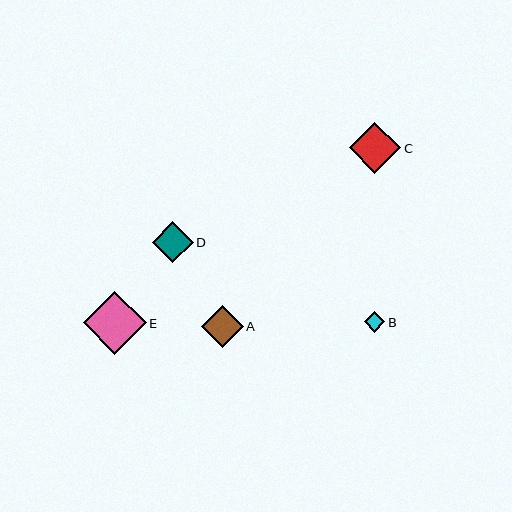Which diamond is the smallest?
Diamond B is the smallest with a size of approximately 20 pixels.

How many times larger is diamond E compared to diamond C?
Diamond E is approximately 1.2 times the size of diamond C.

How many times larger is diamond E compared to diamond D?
Diamond E is approximately 1.5 times the size of diamond D.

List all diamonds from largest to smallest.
From largest to smallest: E, C, A, D, B.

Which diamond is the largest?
Diamond E is the largest with a size of approximately 63 pixels.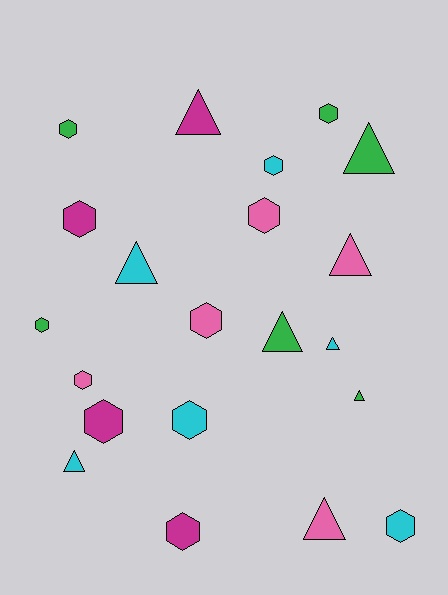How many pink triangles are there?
There are 2 pink triangles.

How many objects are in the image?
There are 21 objects.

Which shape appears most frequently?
Hexagon, with 12 objects.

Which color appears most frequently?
Green, with 6 objects.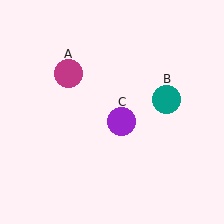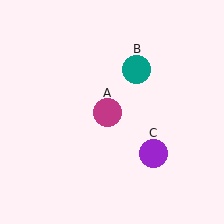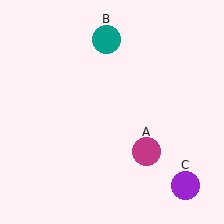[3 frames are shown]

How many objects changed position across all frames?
3 objects changed position: magenta circle (object A), teal circle (object B), purple circle (object C).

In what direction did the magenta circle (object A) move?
The magenta circle (object A) moved down and to the right.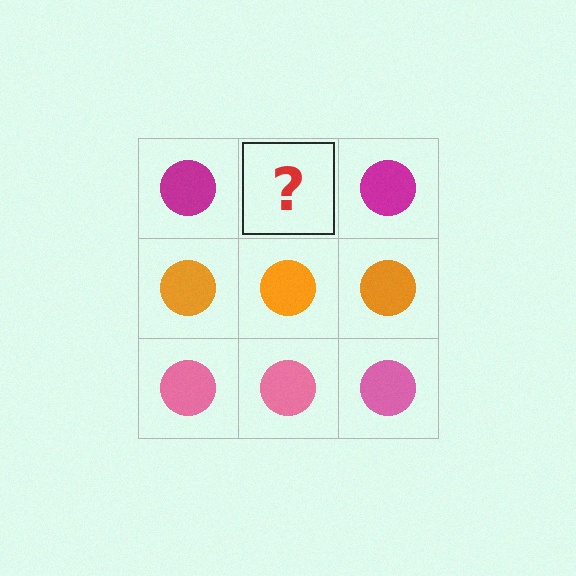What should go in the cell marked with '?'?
The missing cell should contain a magenta circle.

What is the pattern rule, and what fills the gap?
The rule is that each row has a consistent color. The gap should be filled with a magenta circle.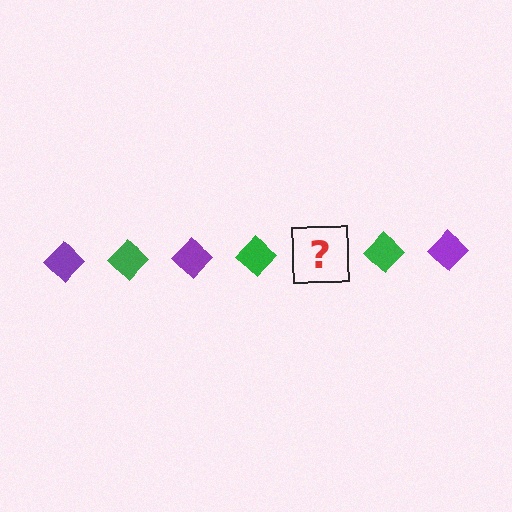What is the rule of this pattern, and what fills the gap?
The rule is that the pattern cycles through purple, green diamonds. The gap should be filled with a purple diamond.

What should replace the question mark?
The question mark should be replaced with a purple diamond.